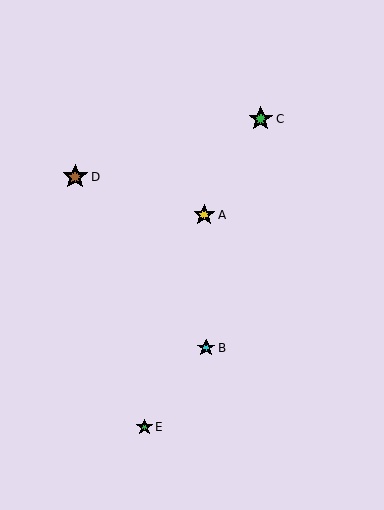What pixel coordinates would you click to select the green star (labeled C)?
Click at (261, 119) to select the green star C.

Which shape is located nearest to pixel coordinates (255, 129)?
The green star (labeled C) at (261, 119) is nearest to that location.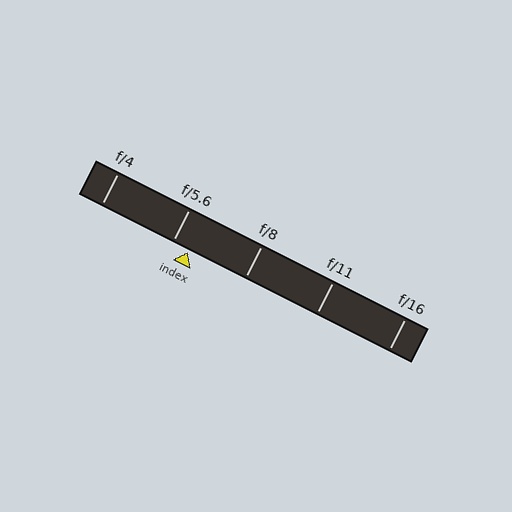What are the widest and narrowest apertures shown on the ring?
The widest aperture shown is f/4 and the narrowest is f/16.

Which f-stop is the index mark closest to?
The index mark is closest to f/5.6.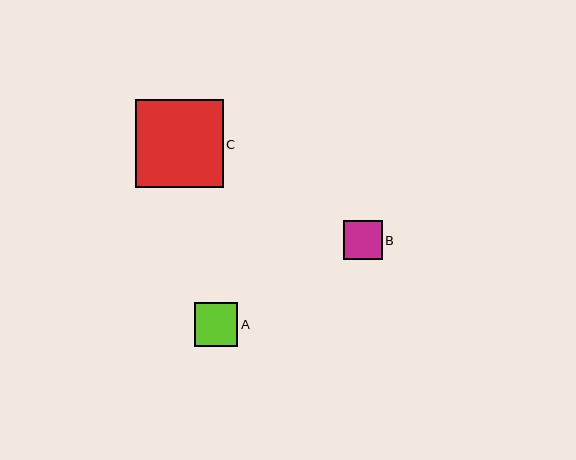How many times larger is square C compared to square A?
Square C is approximately 2.0 times the size of square A.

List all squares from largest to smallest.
From largest to smallest: C, A, B.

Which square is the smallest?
Square B is the smallest with a size of approximately 39 pixels.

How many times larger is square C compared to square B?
Square C is approximately 2.3 times the size of square B.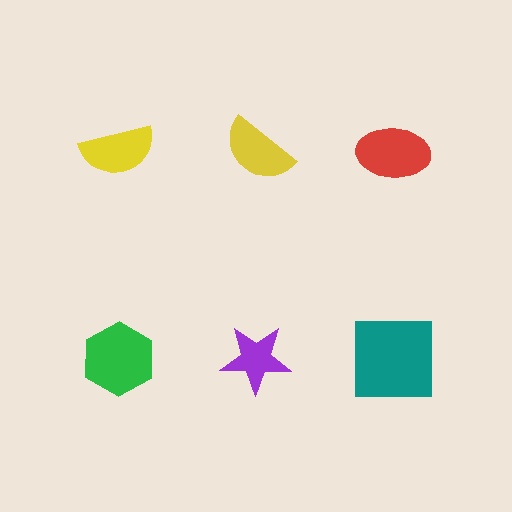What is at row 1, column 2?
A yellow semicircle.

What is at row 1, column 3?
A red ellipse.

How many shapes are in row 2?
3 shapes.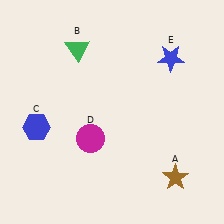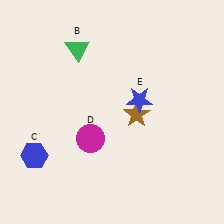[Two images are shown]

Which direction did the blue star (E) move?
The blue star (E) moved down.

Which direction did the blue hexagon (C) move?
The blue hexagon (C) moved down.